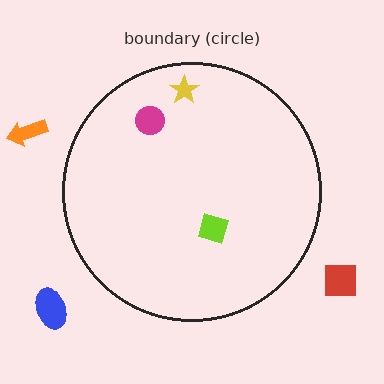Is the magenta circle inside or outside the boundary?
Inside.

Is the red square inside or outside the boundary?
Outside.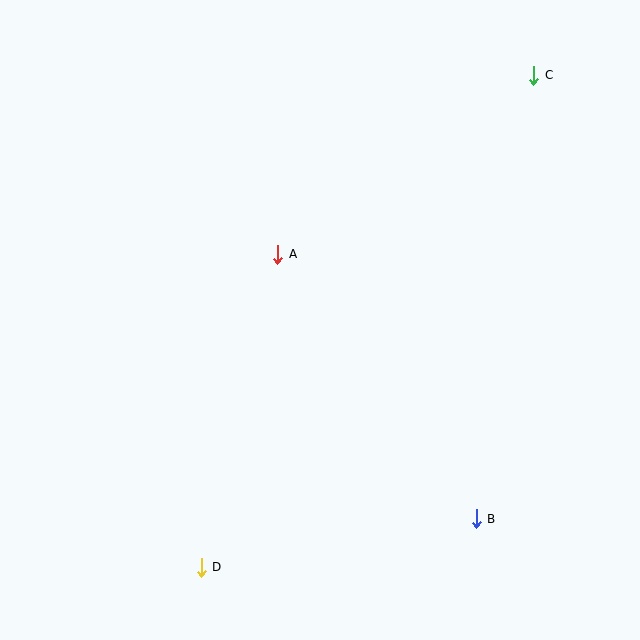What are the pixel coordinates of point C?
Point C is at (534, 75).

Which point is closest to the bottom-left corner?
Point D is closest to the bottom-left corner.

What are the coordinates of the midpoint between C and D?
The midpoint between C and D is at (367, 321).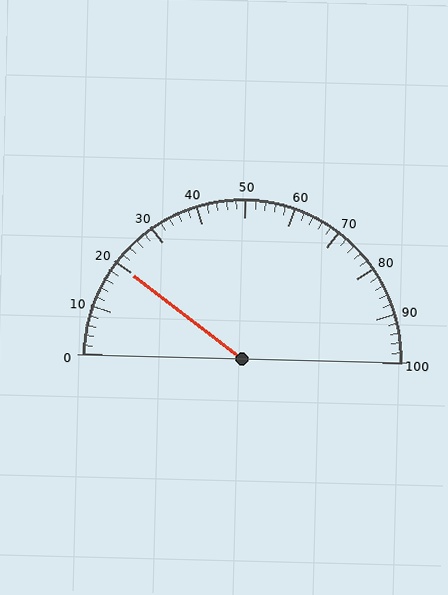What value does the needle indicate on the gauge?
The needle indicates approximately 20.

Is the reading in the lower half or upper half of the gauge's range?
The reading is in the lower half of the range (0 to 100).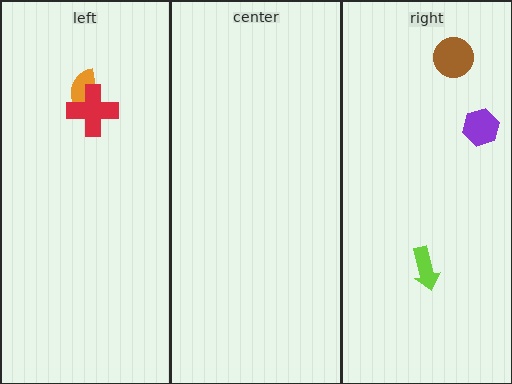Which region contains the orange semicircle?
The left region.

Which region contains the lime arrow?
The right region.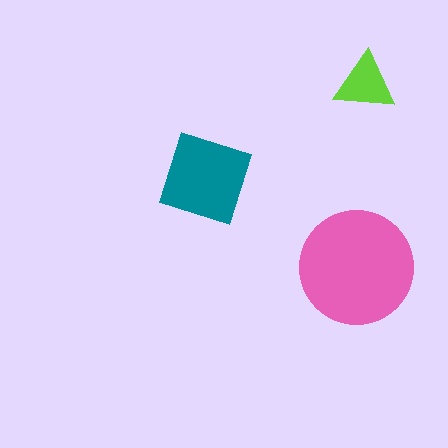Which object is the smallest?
The lime triangle.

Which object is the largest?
The pink circle.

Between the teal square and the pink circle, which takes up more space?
The pink circle.